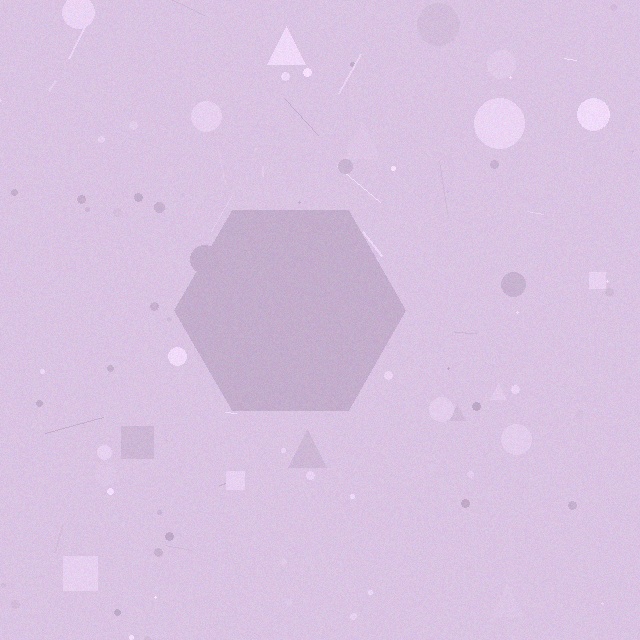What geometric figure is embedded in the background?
A hexagon is embedded in the background.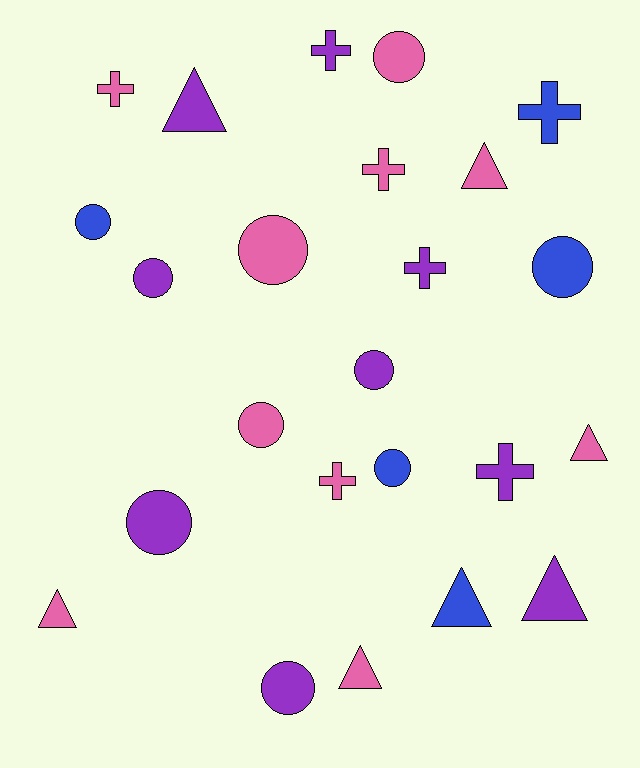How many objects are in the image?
There are 24 objects.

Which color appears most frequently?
Pink, with 10 objects.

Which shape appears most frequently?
Circle, with 10 objects.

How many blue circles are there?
There are 3 blue circles.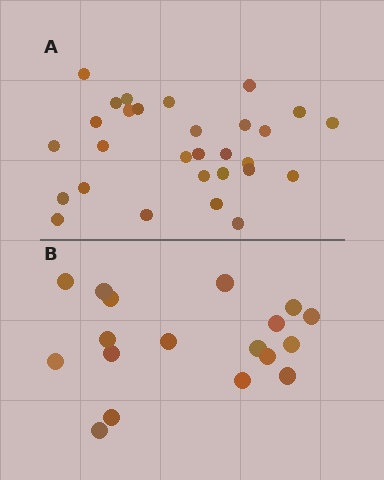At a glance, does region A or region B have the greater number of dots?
Region A (the top region) has more dots.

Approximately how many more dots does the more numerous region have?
Region A has roughly 12 or so more dots than region B.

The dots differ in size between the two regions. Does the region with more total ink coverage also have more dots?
No. Region B has more total ink coverage because its dots are larger, but region A actually contains more individual dots. Total area can be misleading — the number of items is what matters here.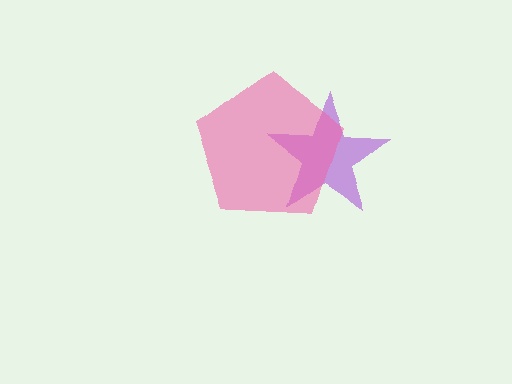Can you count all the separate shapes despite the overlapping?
Yes, there are 2 separate shapes.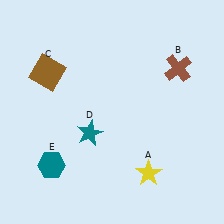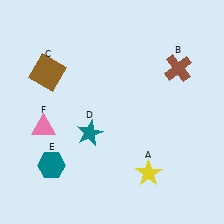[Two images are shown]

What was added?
A pink triangle (F) was added in Image 2.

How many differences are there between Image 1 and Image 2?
There is 1 difference between the two images.